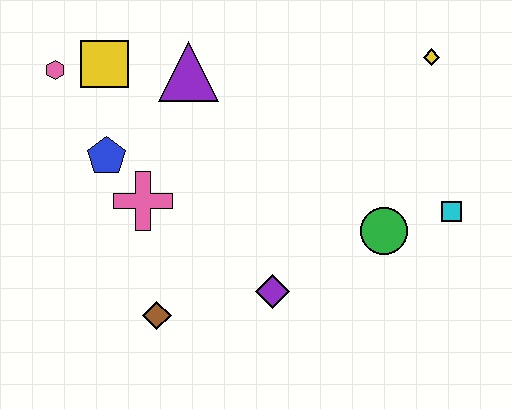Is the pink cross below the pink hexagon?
Yes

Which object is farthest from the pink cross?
The yellow diamond is farthest from the pink cross.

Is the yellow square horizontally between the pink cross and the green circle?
No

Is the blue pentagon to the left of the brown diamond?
Yes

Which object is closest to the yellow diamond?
The cyan square is closest to the yellow diamond.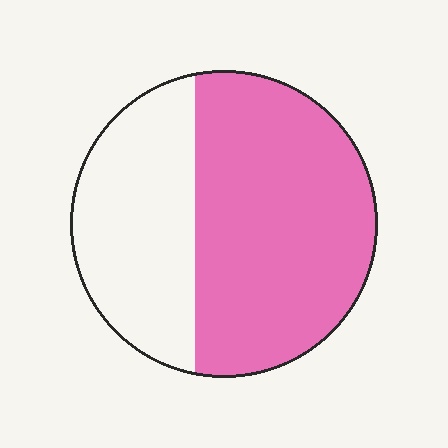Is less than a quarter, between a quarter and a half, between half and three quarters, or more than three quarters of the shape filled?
Between half and three quarters.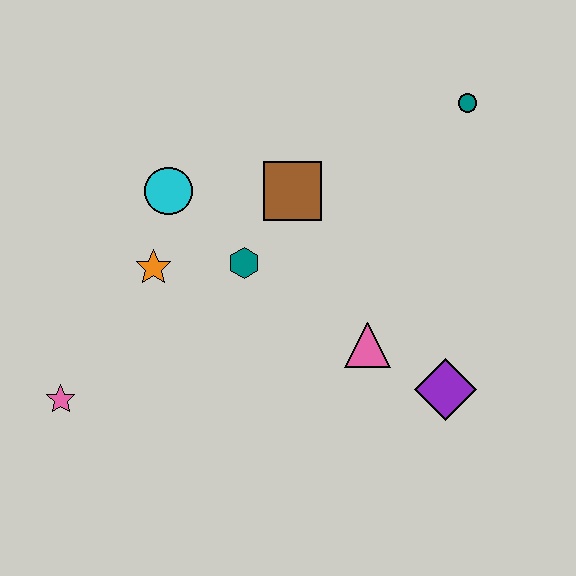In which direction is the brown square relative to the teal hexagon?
The brown square is above the teal hexagon.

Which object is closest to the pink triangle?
The purple diamond is closest to the pink triangle.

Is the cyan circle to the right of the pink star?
Yes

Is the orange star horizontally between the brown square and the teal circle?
No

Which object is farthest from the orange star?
The teal circle is farthest from the orange star.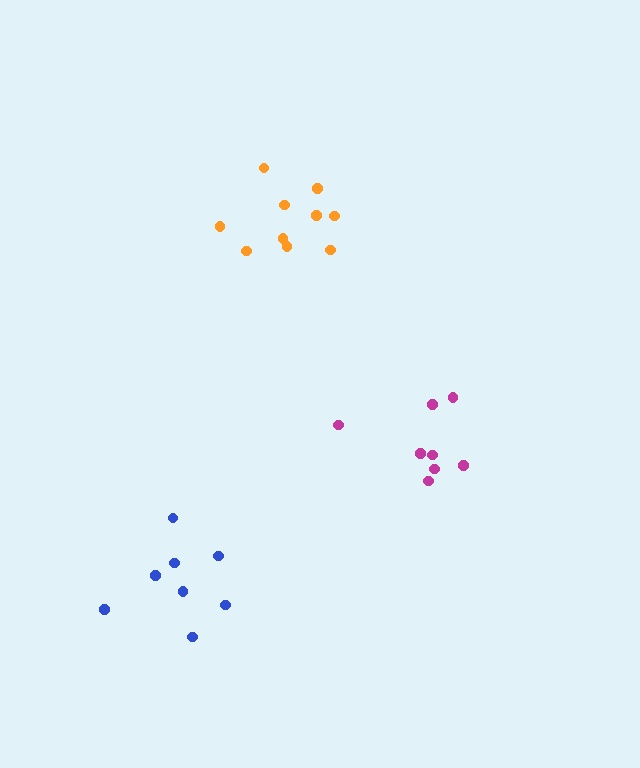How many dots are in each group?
Group 1: 10 dots, Group 2: 8 dots, Group 3: 8 dots (26 total).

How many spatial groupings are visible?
There are 3 spatial groupings.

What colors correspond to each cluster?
The clusters are colored: orange, magenta, blue.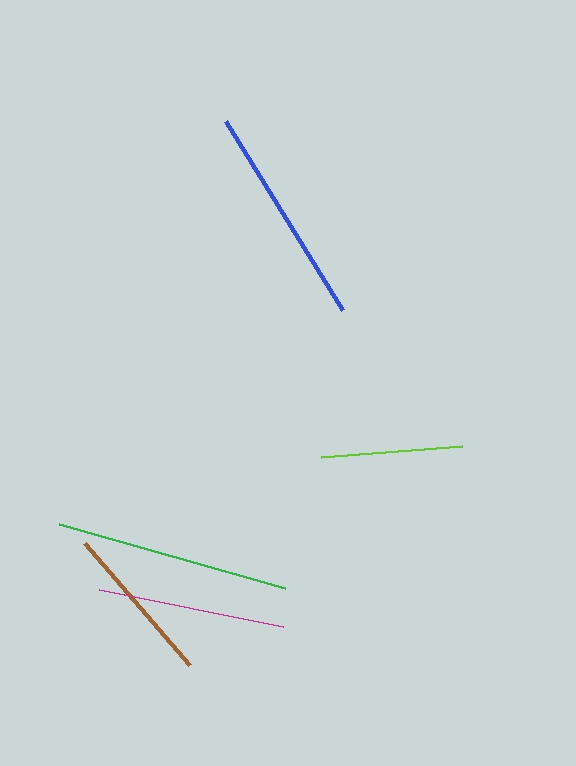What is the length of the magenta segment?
The magenta segment is approximately 188 pixels long.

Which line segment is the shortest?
The lime line is the shortest at approximately 142 pixels.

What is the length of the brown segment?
The brown segment is approximately 162 pixels long.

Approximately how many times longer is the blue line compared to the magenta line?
The blue line is approximately 1.2 times the length of the magenta line.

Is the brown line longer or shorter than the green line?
The green line is longer than the brown line.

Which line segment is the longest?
The green line is the longest at approximately 235 pixels.